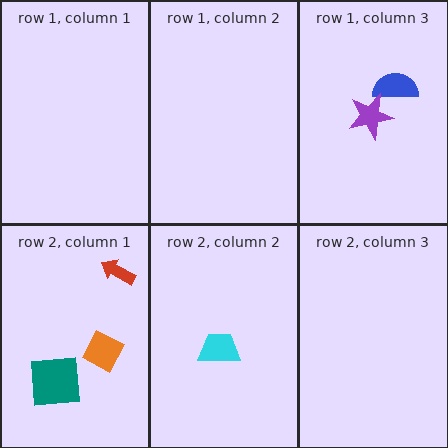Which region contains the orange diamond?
The row 2, column 1 region.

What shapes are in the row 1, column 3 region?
The blue semicircle, the purple star.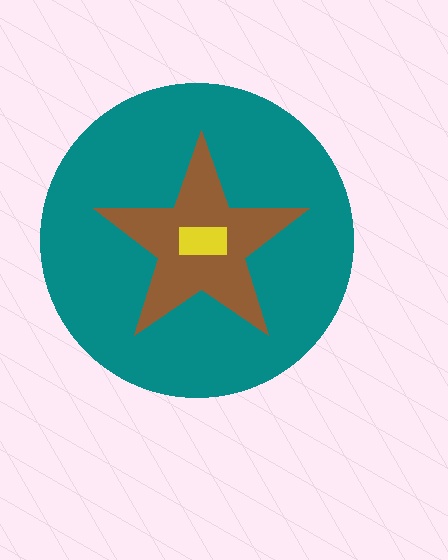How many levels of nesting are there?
3.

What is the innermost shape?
The yellow rectangle.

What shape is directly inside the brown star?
The yellow rectangle.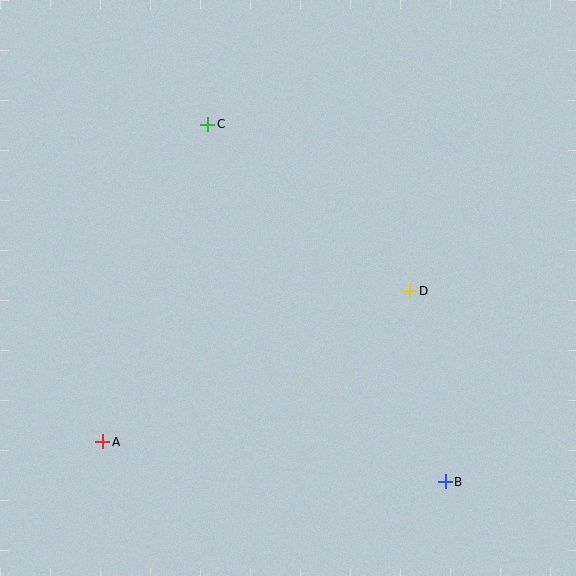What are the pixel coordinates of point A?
Point A is at (103, 442).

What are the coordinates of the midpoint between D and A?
The midpoint between D and A is at (256, 366).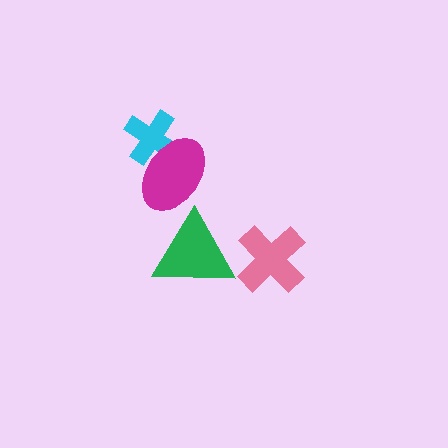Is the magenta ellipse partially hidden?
No, no other shape covers it.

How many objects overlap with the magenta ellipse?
1 object overlaps with the magenta ellipse.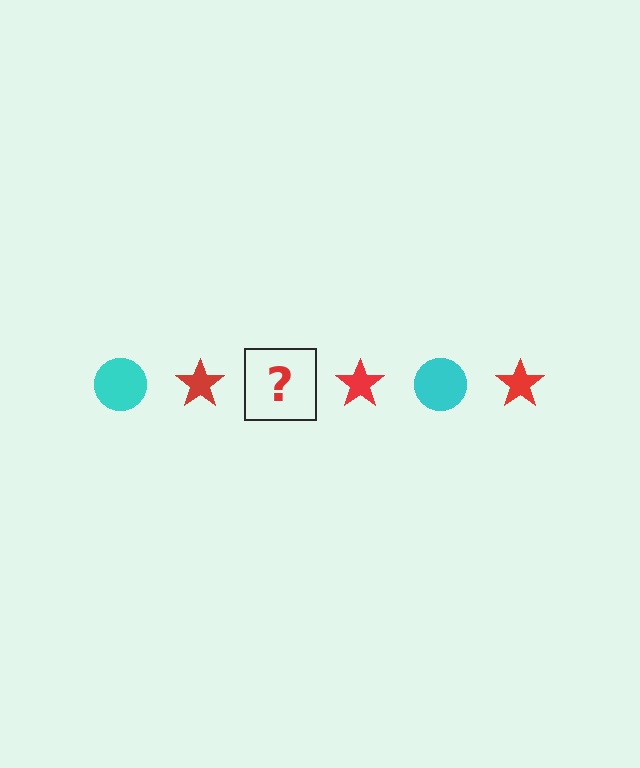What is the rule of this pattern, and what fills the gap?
The rule is that the pattern alternates between cyan circle and red star. The gap should be filled with a cyan circle.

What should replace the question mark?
The question mark should be replaced with a cyan circle.